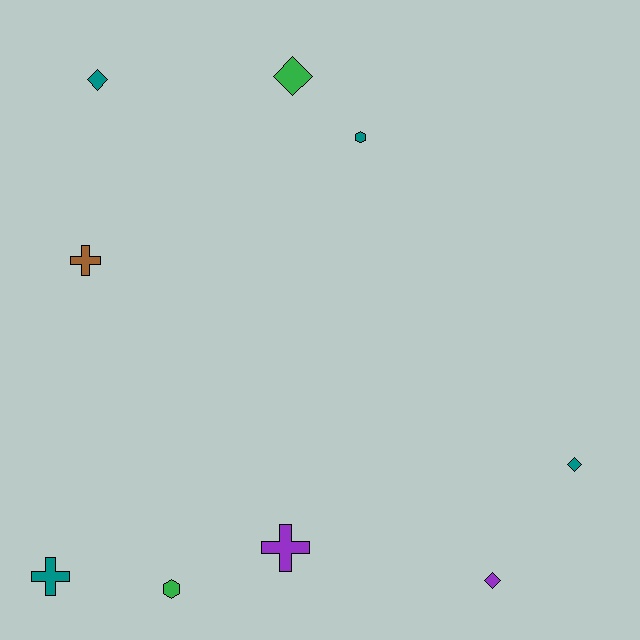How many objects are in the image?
There are 9 objects.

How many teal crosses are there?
There is 1 teal cross.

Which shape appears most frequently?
Diamond, with 4 objects.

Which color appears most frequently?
Teal, with 4 objects.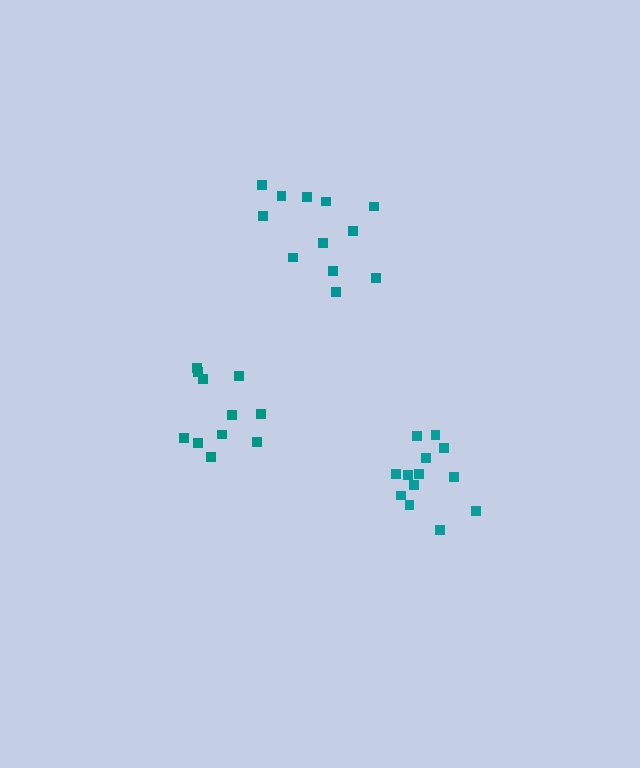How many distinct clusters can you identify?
There are 3 distinct clusters.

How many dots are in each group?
Group 1: 13 dots, Group 2: 12 dots, Group 3: 11 dots (36 total).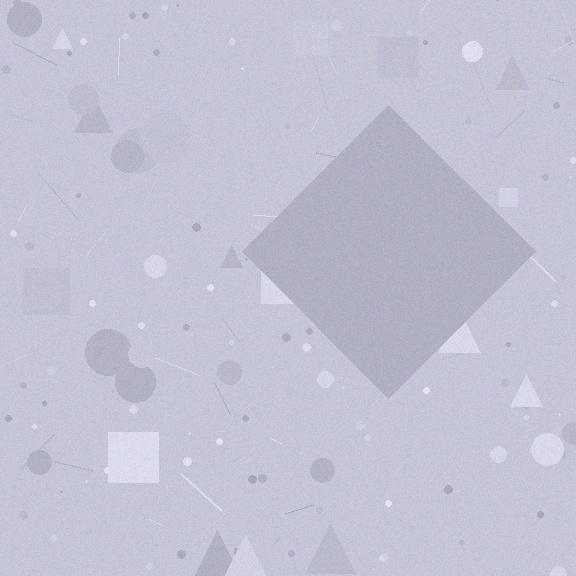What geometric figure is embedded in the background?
A diamond is embedded in the background.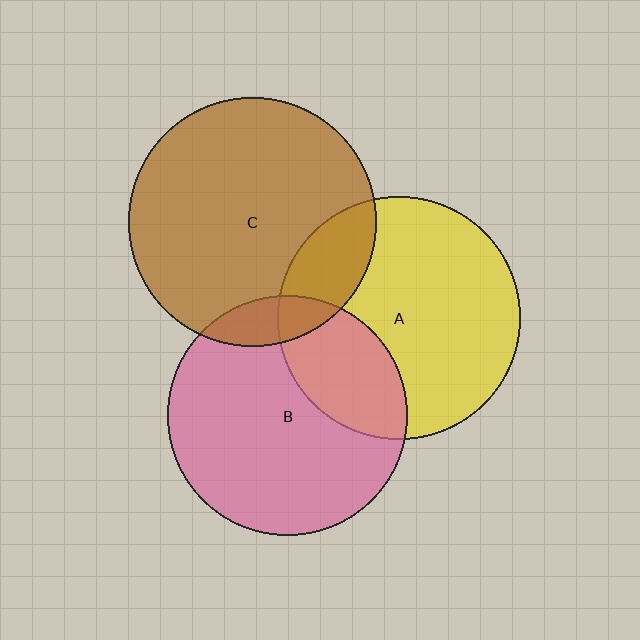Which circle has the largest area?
Circle C (brown).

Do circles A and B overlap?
Yes.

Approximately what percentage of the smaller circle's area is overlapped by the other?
Approximately 25%.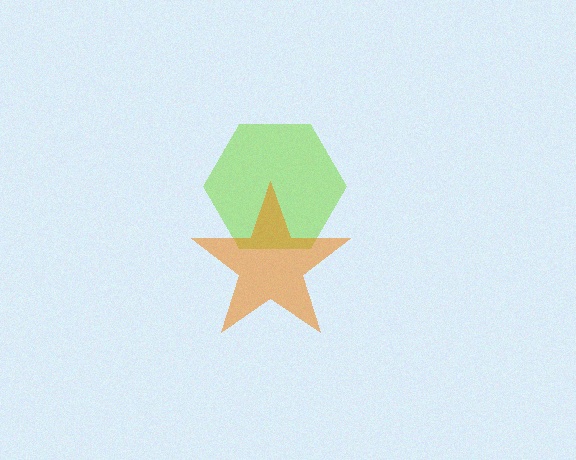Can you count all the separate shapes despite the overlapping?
Yes, there are 2 separate shapes.